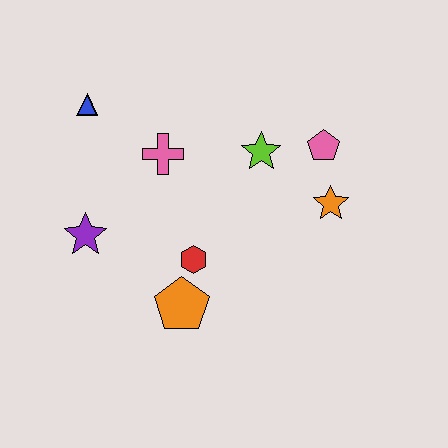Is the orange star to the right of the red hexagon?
Yes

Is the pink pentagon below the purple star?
No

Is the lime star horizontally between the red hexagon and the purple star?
No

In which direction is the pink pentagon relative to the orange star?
The pink pentagon is above the orange star.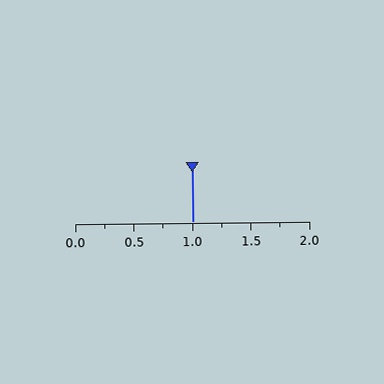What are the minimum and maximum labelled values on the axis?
The axis runs from 0.0 to 2.0.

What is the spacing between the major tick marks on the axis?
The major ticks are spaced 0.5 apart.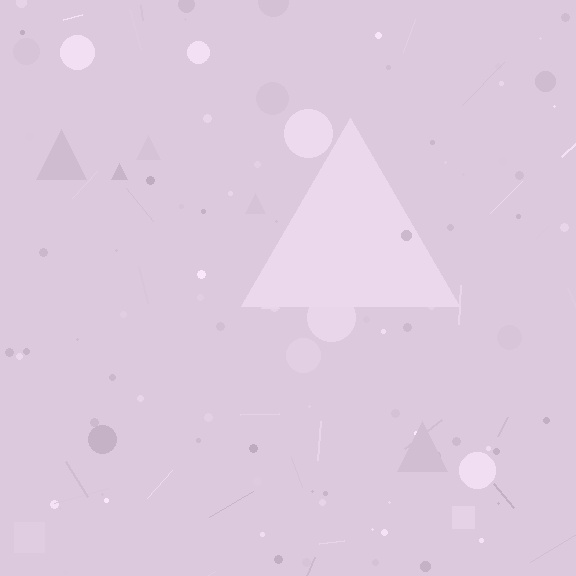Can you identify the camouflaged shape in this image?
The camouflaged shape is a triangle.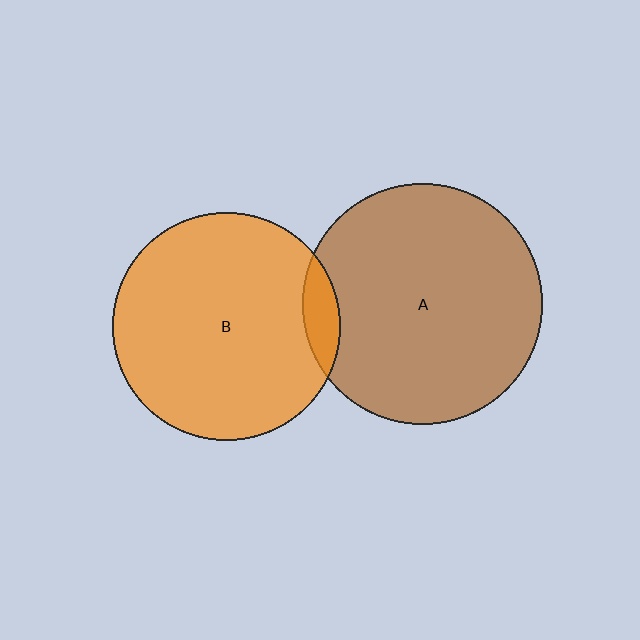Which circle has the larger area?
Circle A (brown).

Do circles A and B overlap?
Yes.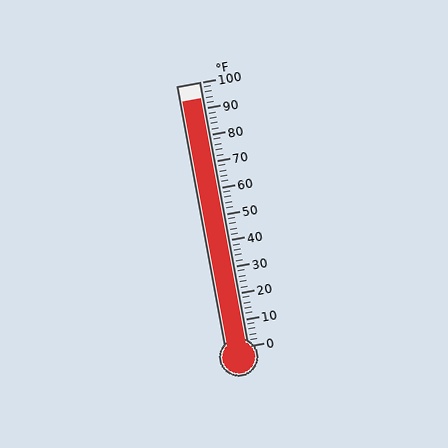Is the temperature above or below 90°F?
The temperature is above 90°F.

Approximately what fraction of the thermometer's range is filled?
The thermometer is filled to approximately 95% of its range.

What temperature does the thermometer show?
The thermometer shows approximately 94°F.